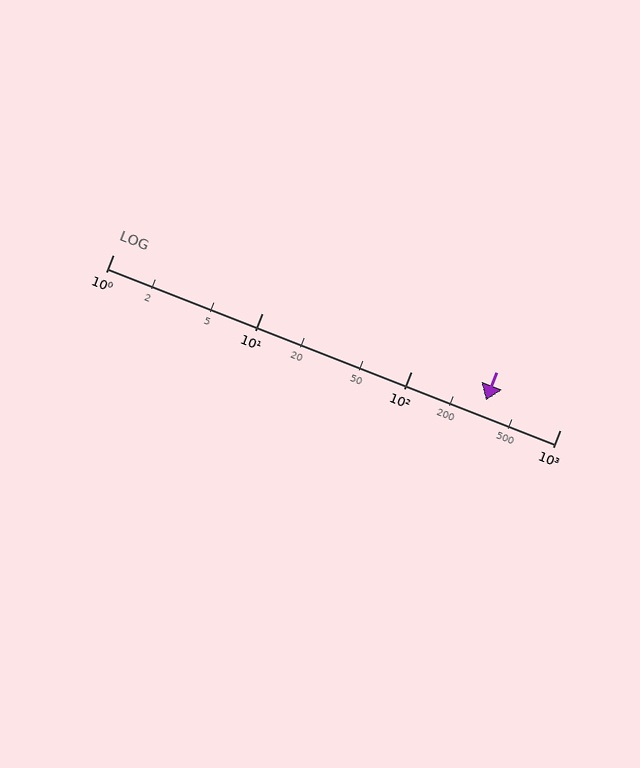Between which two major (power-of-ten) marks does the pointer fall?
The pointer is between 100 and 1000.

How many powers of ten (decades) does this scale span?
The scale spans 3 decades, from 1 to 1000.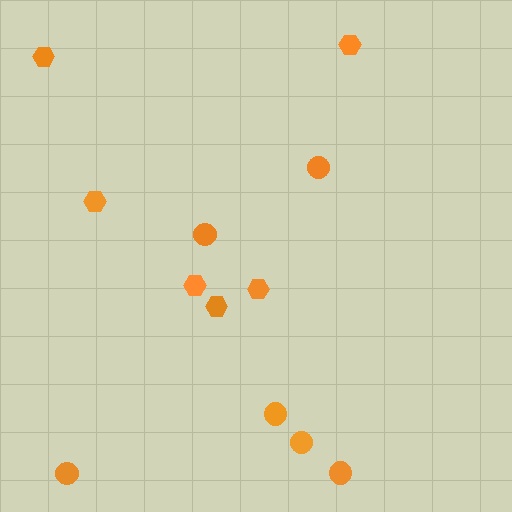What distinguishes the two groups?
There are 2 groups: one group of hexagons (6) and one group of circles (6).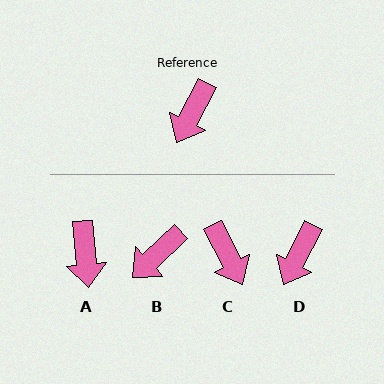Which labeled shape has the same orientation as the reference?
D.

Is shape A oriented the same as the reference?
No, it is off by about 32 degrees.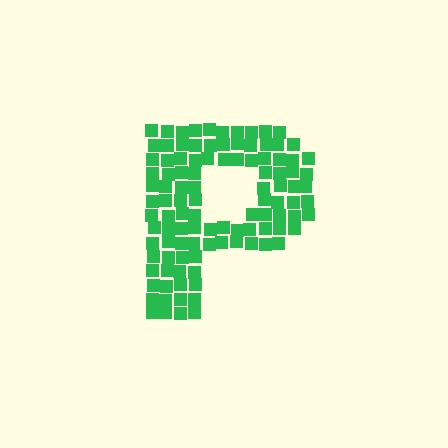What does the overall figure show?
The overall figure shows the letter P.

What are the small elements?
The small elements are squares.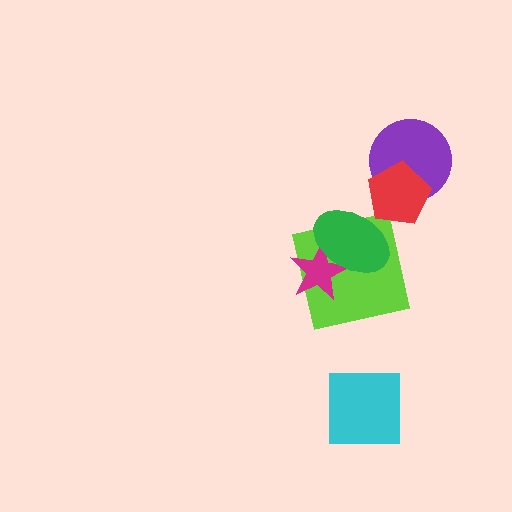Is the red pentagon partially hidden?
Yes, it is partially covered by another shape.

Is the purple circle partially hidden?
Yes, it is partially covered by another shape.